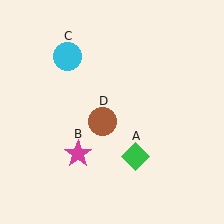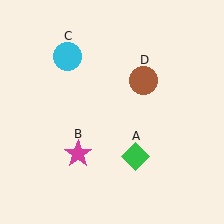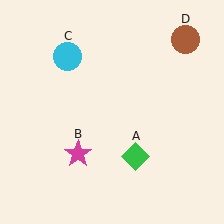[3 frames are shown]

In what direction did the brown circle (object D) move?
The brown circle (object D) moved up and to the right.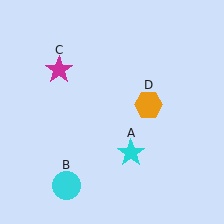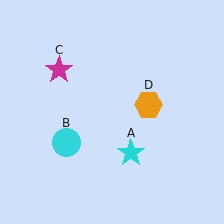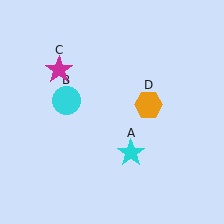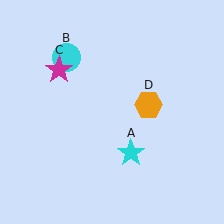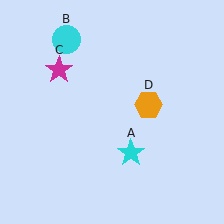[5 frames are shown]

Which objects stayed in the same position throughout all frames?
Cyan star (object A) and magenta star (object C) and orange hexagon (object D) remained stationary.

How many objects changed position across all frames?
1 object changed position: cyan circle (object B).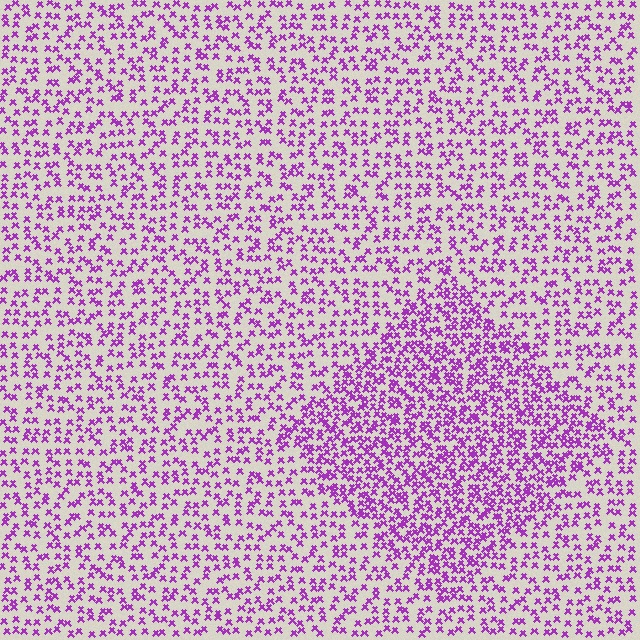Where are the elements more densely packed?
The elements are more densely packed inside the diamond boundary.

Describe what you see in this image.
The image contains small purple elements arranged at two different densities. A diamond-shaped region is visible where the elements are more densely packed than the surrounding area.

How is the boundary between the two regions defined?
The boundary is defined by a change in element density (approximately 1.8x ratio). All elements are the same color, size, and shape.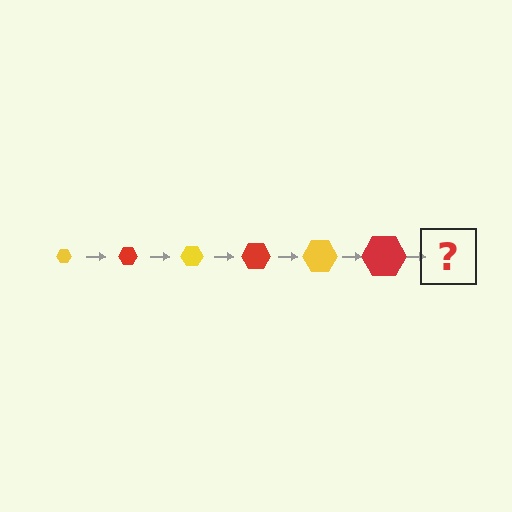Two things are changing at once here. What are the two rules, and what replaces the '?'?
The two rules are that the hexagon grows larger each step and the color cycles through yellow and red. The '?' should be a yellow hexagon, larger than the previous one.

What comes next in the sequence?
The next element should be a yellow hexagon, larger than the previous one.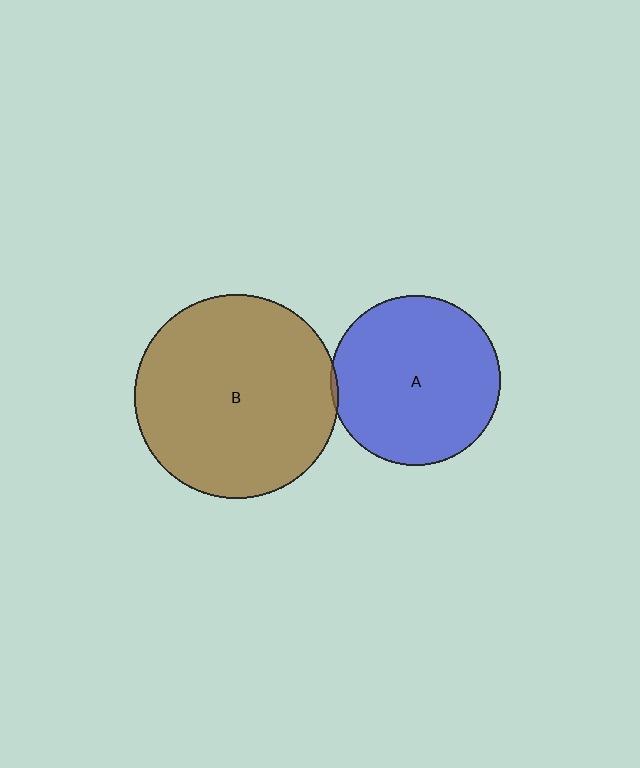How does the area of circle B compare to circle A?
Approximately 1.4 times.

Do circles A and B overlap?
Yes.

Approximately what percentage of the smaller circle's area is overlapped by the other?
Approximately 5%.